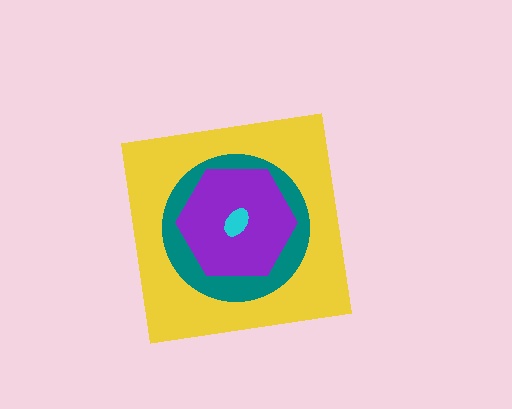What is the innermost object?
The cyan ellipse.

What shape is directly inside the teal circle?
The purple hexagon.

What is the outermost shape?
The yellow square.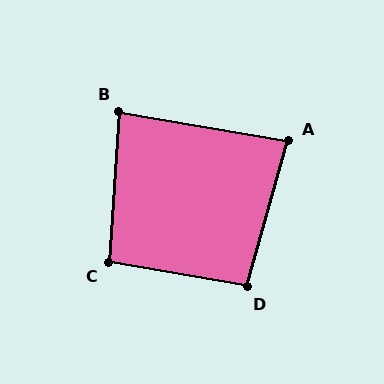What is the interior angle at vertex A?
Approximately 84 degrees (acute).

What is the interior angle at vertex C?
Approximately 96 degrees (obtuse).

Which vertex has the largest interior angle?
D, at approximately 96 degrees.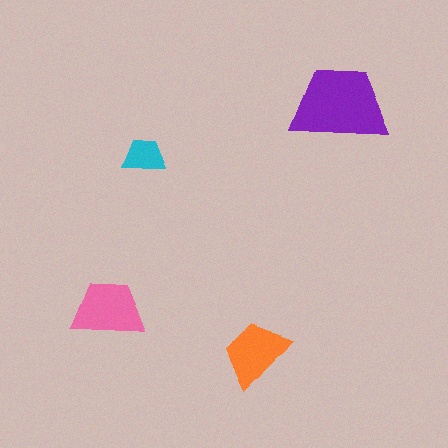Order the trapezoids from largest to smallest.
the purple one, the pink one, the orange one, the cyan one.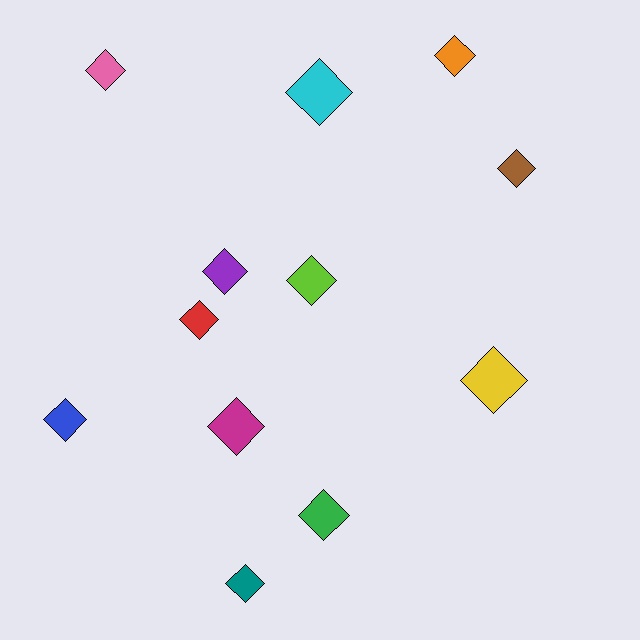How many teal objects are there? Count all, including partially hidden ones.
There is 1 teal object.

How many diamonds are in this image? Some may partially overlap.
There are 12 diamonds.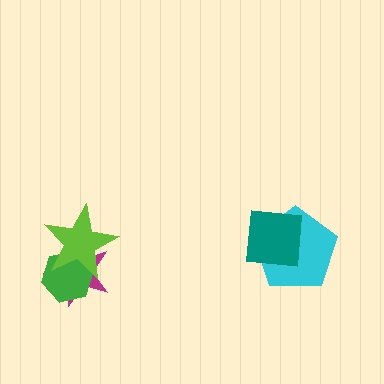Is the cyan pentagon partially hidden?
Yes, it is partially covered by another shape.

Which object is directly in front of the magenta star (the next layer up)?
The green hexagon is directly in front of the magenta star.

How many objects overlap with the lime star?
2 objects overlap with the lime star.